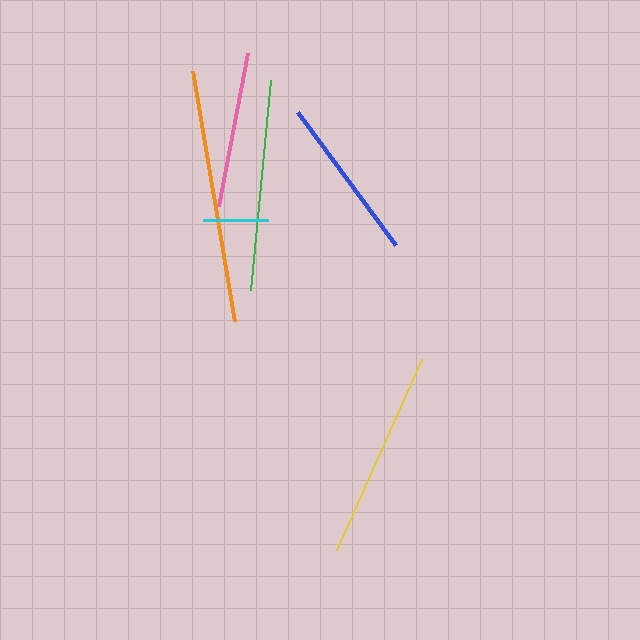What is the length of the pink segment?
The pink segment is approximately 156 pixels long.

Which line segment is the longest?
The orange line is the longest at approximately 254 pixels.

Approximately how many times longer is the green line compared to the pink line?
The green line is approximately 1.4 times the length of the pink line.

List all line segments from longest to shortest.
From longest to shortest: orange, green, yellow, blue, pink, cyan.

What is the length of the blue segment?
The blue segment is approximately 166 pixels long.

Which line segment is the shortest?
The cyan line is the shortest at approximately 65 pixels.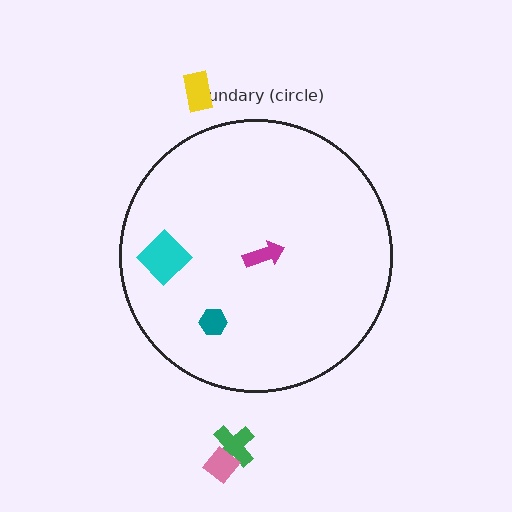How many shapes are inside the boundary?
3 inside, 3 outside.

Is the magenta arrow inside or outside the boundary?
Inside.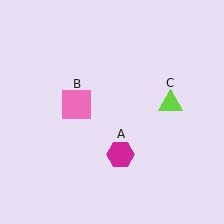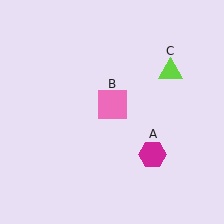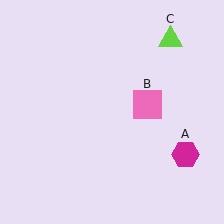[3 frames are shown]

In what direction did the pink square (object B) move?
The pink square (object B) moved right.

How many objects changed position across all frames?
3 objects changed position: magenta hexagon (object A), pink square (object B), lime triangle (object C).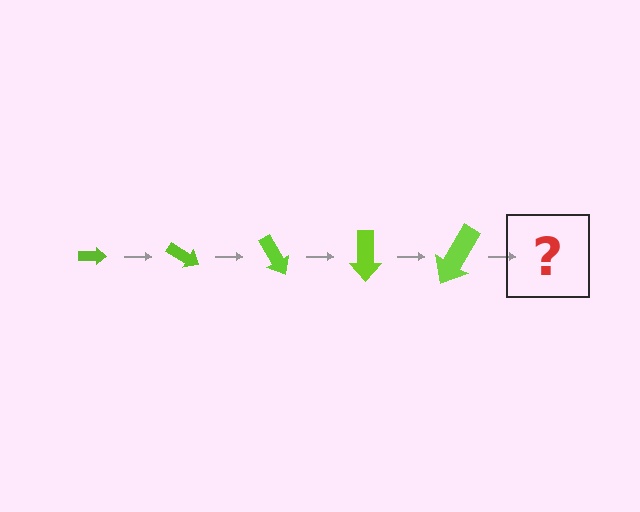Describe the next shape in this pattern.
It should be an arrow, larger than the previous one and rotated 150 degrees from the start.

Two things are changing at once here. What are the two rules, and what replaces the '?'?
The two rules are that the arrow grows larger each step and it rotates 30 degrees each step. The '?' should be an arrow, larger than the previous one and rotated 150 degrees from the start.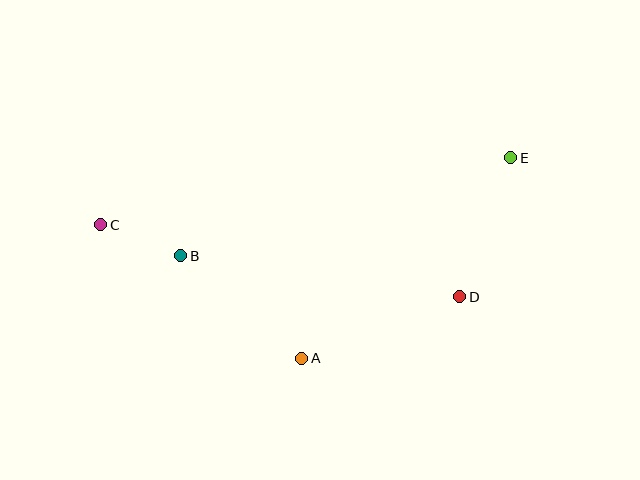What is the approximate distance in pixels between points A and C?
The distance between A and C is approximately 241 pixels.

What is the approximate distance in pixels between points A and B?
The distance between A and B is approximately 158 pixels.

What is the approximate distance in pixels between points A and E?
The distance between A and E is approximately 290 pixels.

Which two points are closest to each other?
Points B and C are closest to each other.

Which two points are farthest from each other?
Points C and E are farthest from each other.